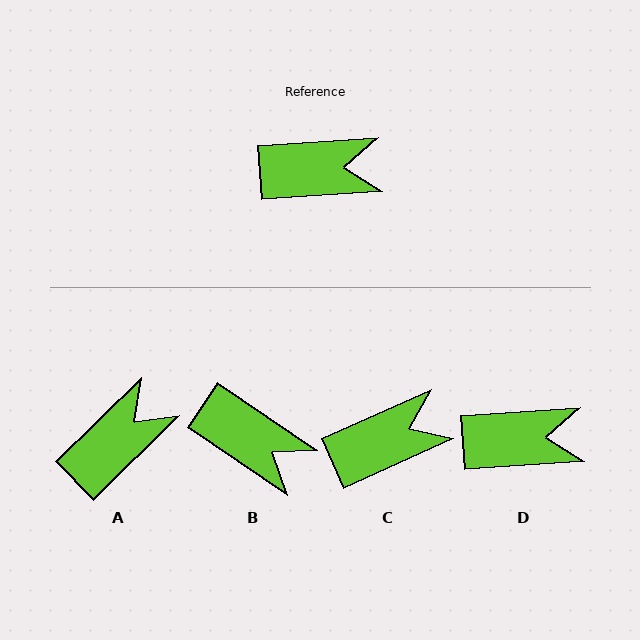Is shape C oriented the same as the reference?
No, it is off by about 20 degrees.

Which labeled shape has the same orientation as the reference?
D.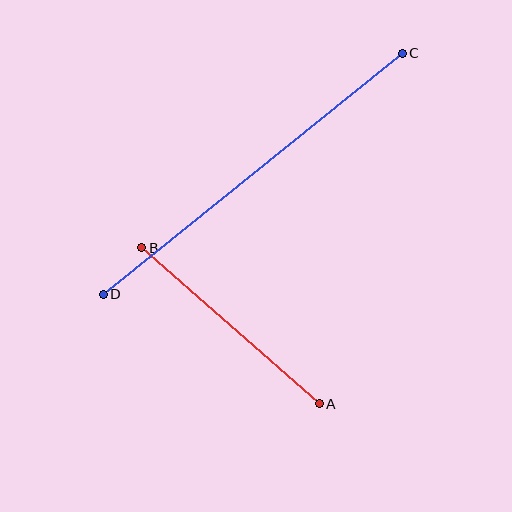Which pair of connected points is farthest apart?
Points C and D are farthest apart.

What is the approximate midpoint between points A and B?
The midpoint is at approximately (230, 326) pixels.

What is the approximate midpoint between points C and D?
The midpoint is at approximately (253, 174) pixels.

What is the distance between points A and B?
The distance is approximately 236 pixels.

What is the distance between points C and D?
The distance is approximately 384 pixels.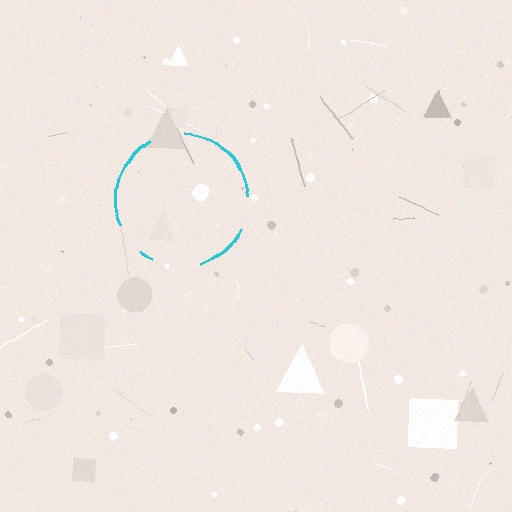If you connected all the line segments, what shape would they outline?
They would outline a circle.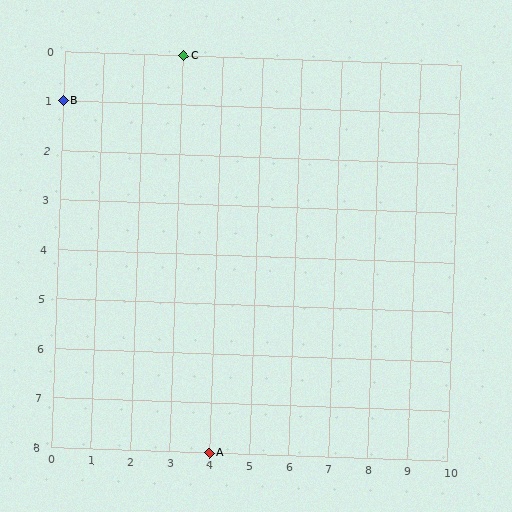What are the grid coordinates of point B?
Point B is at grid coordinates (0, 1).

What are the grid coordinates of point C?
Point C is at grid coordinates (3, 0).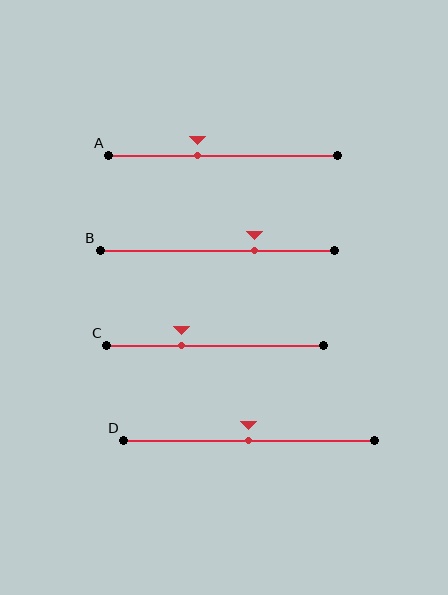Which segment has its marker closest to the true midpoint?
Segment D has its marker closest to the true midpoint.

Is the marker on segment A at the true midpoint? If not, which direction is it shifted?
No, the marker on segment A is shifted to the left by about 11% of the segment length.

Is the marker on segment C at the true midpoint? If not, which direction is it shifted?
No, the marker on segment C is shifted to the left by about 15% of the segment length.